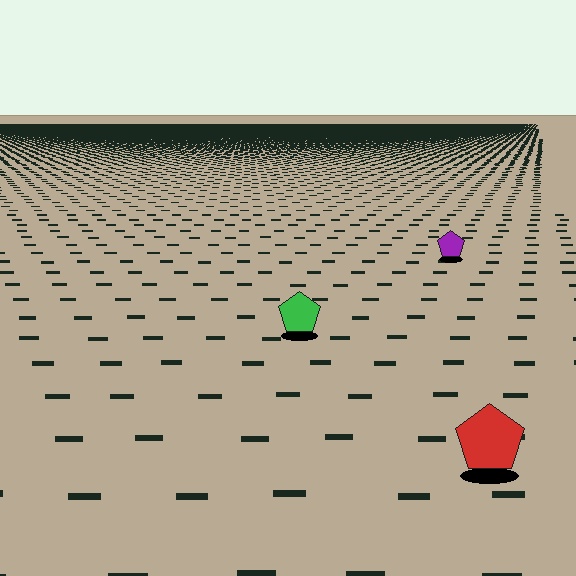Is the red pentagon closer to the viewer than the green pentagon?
Yes. The red pentagon is closer — you can tell from the texture gradient: the ground texture is coarser near it.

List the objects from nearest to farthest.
From nearest to farthest: the red pentagon, the green pentagon, the purple pentagon.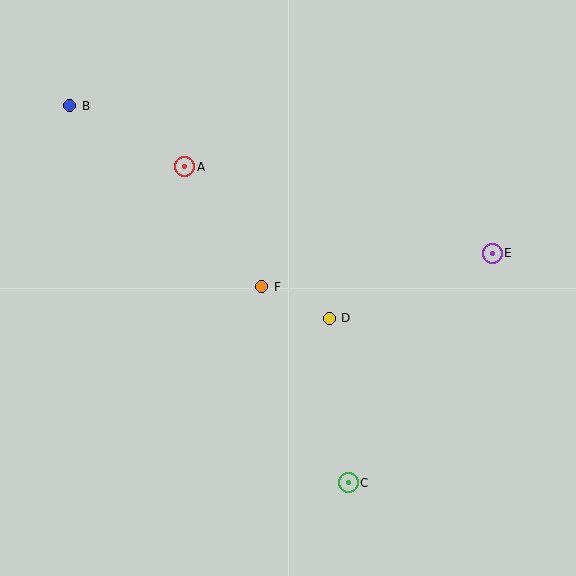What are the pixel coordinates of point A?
Point A is at (185, 167).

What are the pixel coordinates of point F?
Point F is at (262, 287).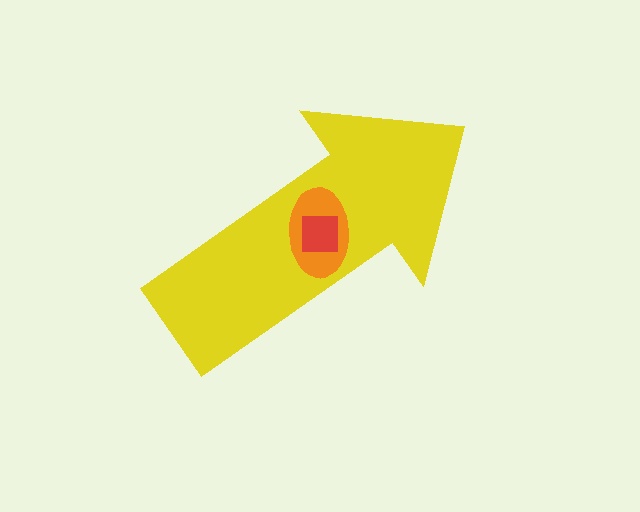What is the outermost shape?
The yellow arrow.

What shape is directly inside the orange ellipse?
The red square.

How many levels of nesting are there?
3.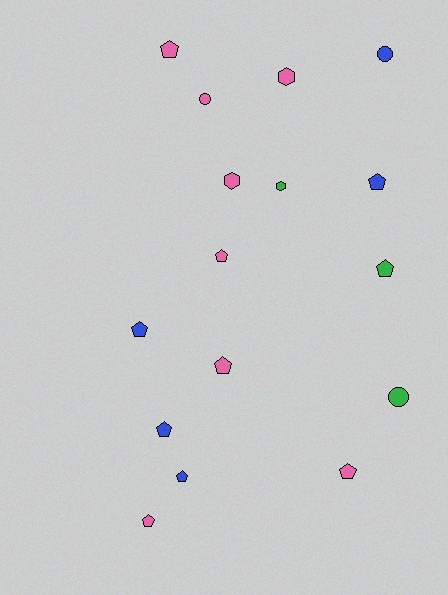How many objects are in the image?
There are 16 objects.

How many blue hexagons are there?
There are no blue hexagons.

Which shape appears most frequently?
Pentagon, with 10 objects.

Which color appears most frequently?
Pink, with 8 objects.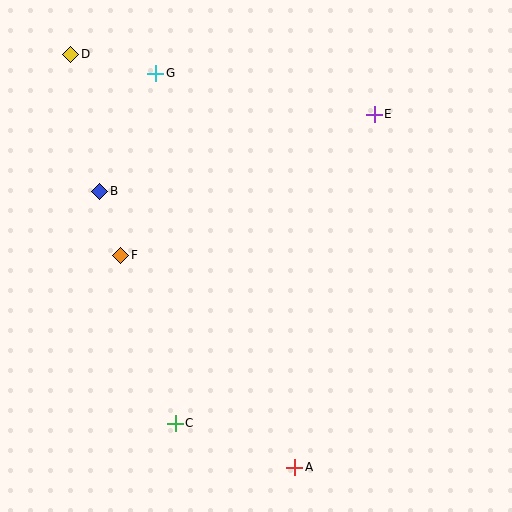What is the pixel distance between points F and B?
The distance between F and B is 67 pixels.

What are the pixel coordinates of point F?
Point F is at (121, 255).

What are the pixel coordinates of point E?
Point E is at (374, 114).